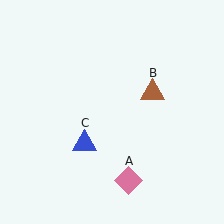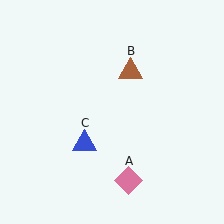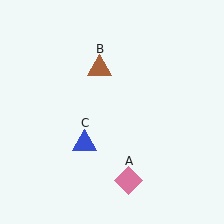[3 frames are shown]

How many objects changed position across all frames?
1 object changed position: brown triangle (object B).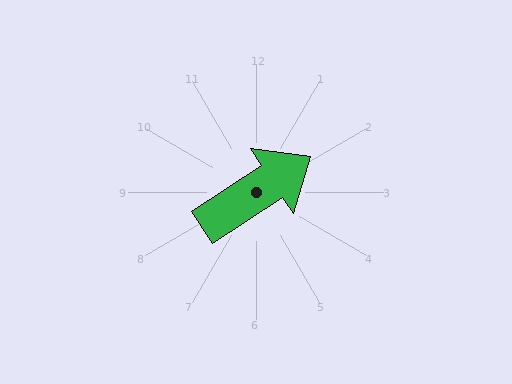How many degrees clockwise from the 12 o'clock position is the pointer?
Approximately 57 degrees.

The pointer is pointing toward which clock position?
Roughly 2 o'clock.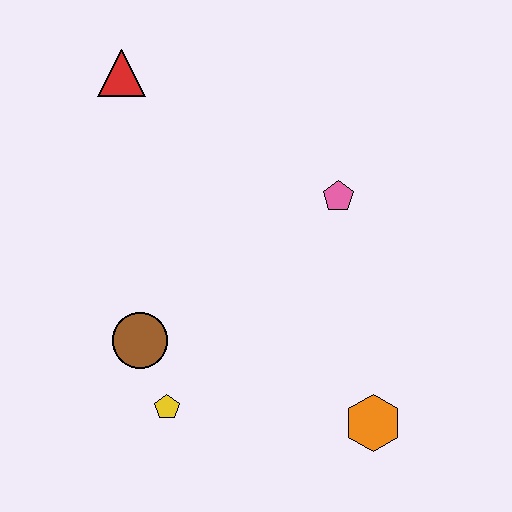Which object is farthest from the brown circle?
The red triangle is farthest from the brown circle.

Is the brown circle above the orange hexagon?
Yes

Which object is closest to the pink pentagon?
The orange hexagon is closest to the pink pentagon.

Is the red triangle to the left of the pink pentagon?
Yes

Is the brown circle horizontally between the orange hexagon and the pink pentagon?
No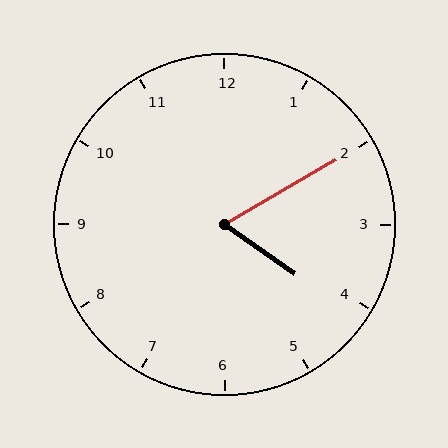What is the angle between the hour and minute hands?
Approximately 65 degrees.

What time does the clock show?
4:10.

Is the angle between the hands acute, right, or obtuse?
It is acute.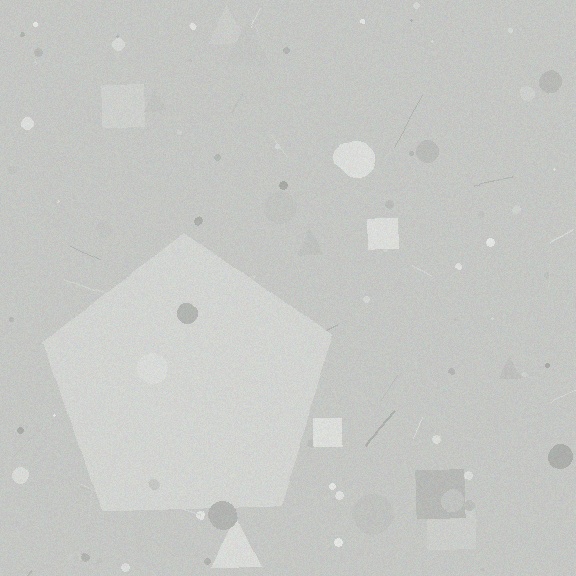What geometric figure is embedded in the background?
A pentagon is embedded in the background.